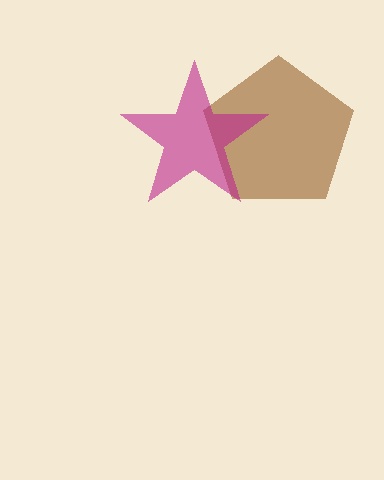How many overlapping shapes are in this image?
There are 2 overlapping shapes in the image.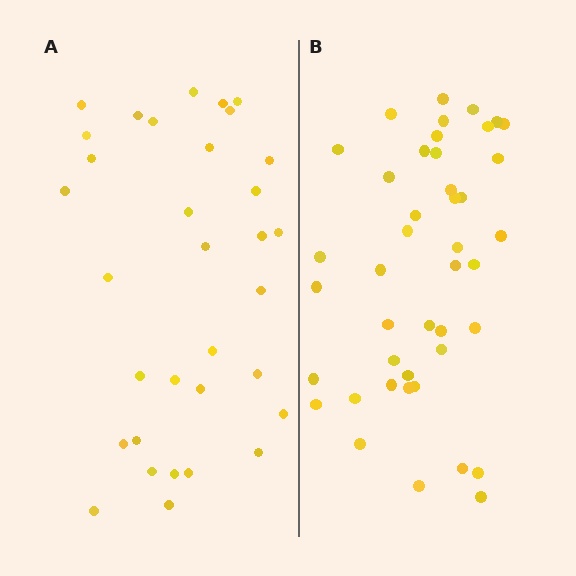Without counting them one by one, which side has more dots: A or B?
Region B (the right region) has more dots.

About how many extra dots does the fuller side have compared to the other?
Region B has roughly 10 or so more dots than region A.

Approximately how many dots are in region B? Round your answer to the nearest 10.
About 40 dots. (The exact count is 43, which rounds to 40.)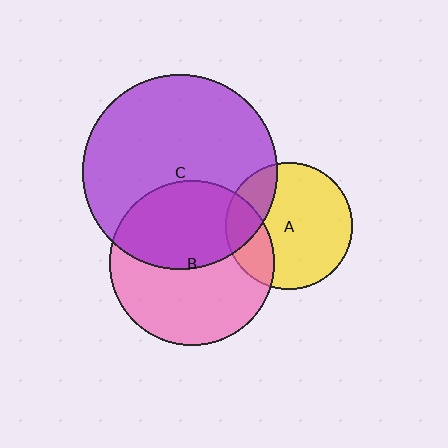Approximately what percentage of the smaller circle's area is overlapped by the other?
Approximately 45%.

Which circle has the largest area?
Circle C (purple).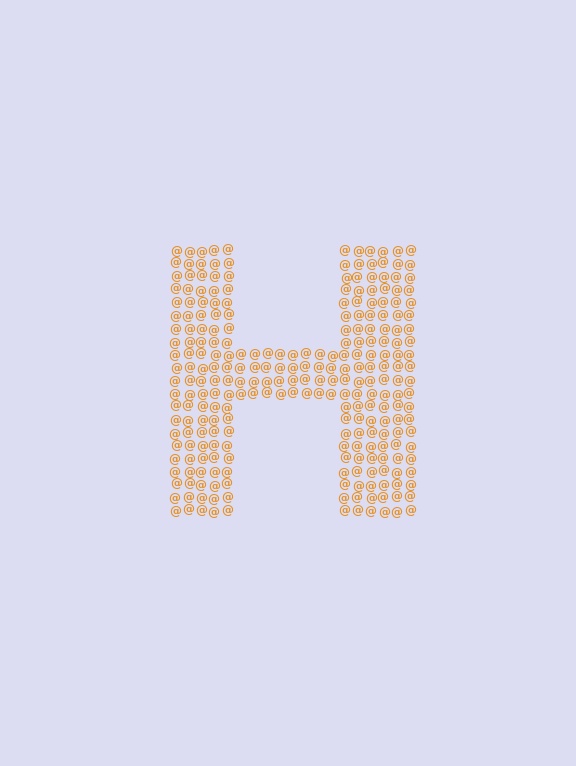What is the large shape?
The large shape is the letter H.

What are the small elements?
The small elements are at signs.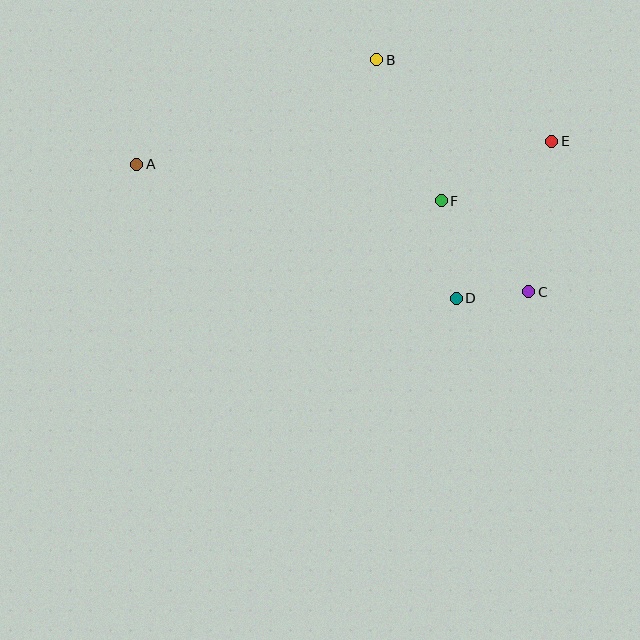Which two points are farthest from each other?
Points A and E are farthest from each other.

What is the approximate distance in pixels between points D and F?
The distance between D and F is approximately 99 pixels.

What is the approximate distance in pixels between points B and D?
The distance between B and D is approximately 252 pixels.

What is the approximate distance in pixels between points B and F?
The distance between B and F is approximately 155 pixels.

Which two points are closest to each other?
Points C and D are closest to each other.